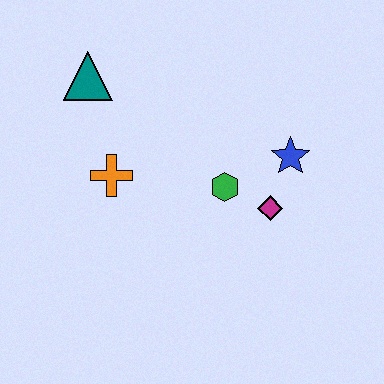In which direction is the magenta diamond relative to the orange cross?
The magenta diamond is to the right of the orange cross.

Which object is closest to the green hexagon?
The magenta diamond is closest to the green hexagon.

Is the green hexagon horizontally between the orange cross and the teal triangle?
No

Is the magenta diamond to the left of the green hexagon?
No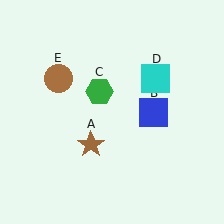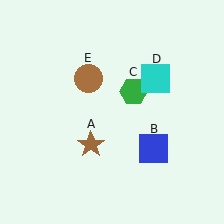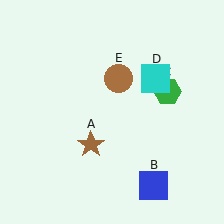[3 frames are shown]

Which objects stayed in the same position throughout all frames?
Brown star (object A) and cyan square (object D) remained stationary.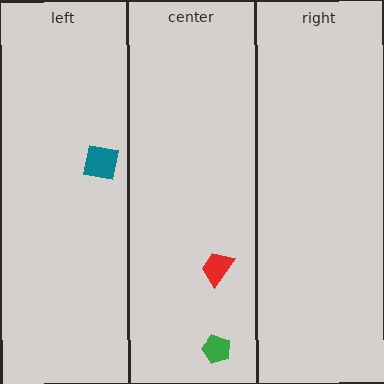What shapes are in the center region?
The green pentagon, the red trapezoid.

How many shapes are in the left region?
1.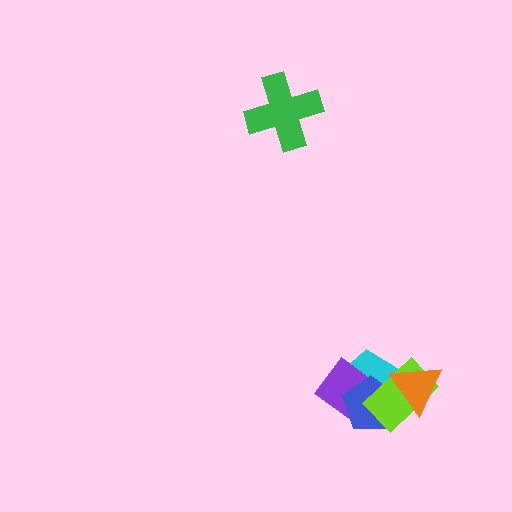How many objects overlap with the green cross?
0 objects overlap with the green cross.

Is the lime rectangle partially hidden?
Yes, it is partially covered by another shape.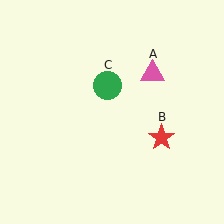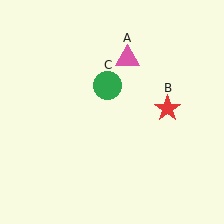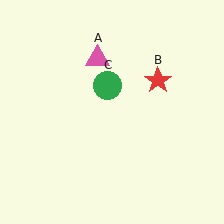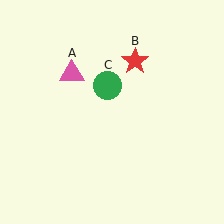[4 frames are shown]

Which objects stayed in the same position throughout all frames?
Green circle (object C) remained stationary.